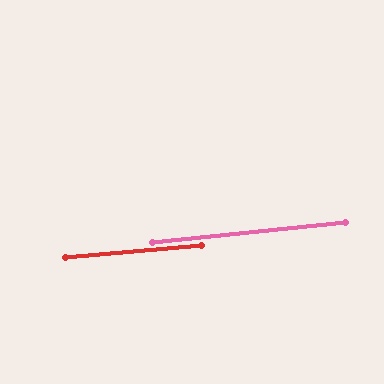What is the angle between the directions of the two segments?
Approximately 1 degree.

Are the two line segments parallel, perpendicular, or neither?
Parallel — their directions differ by only 1.1°.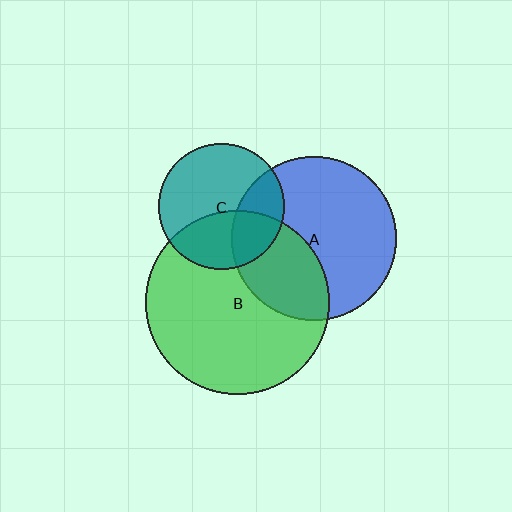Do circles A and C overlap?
Yes.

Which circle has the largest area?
Circle B (green).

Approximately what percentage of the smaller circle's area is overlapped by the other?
Approximately 25%.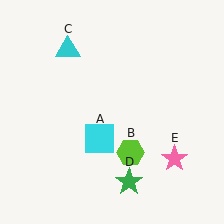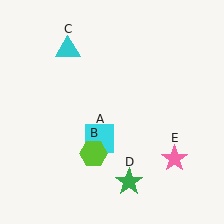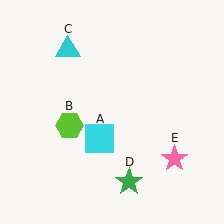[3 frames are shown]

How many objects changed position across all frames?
1 object changed position: lime hexagon (object B).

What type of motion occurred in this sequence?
The lime hexagon (object B) rotated clockwise around the center of the scene.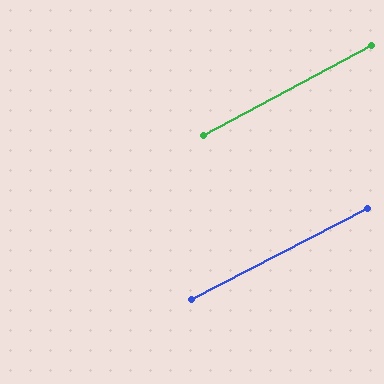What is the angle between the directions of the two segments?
Approximately 1 degree.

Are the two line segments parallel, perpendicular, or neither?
Parallel — their directions differ by only 0.8°.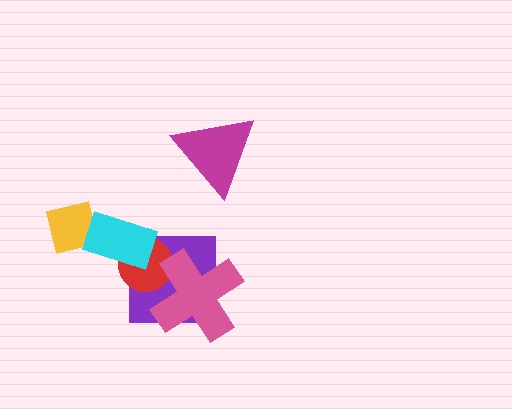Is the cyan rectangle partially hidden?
No, no other shape covers it.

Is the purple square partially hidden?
Yes, it is partially covered by another shape.